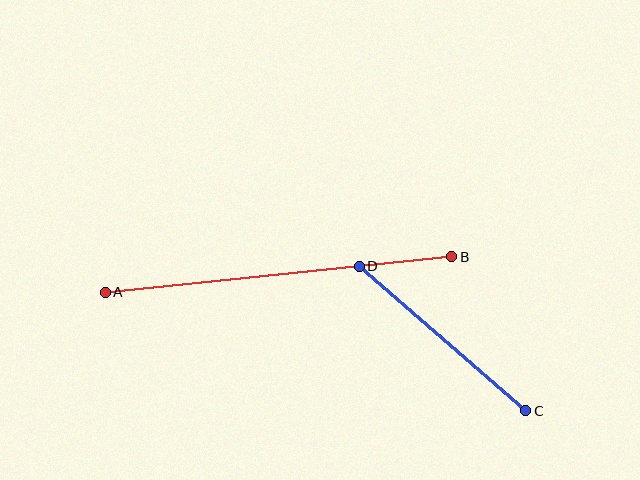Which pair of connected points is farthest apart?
Points A and B are farthest apart.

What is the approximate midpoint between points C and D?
The midpoint is at approximately (442, 339) pixels.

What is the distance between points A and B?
The distance is approximately 348 pixels.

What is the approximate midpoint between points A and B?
The midpoint is at approximately (278, 275) pixels.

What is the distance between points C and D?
The distance is approximately 221 pixels.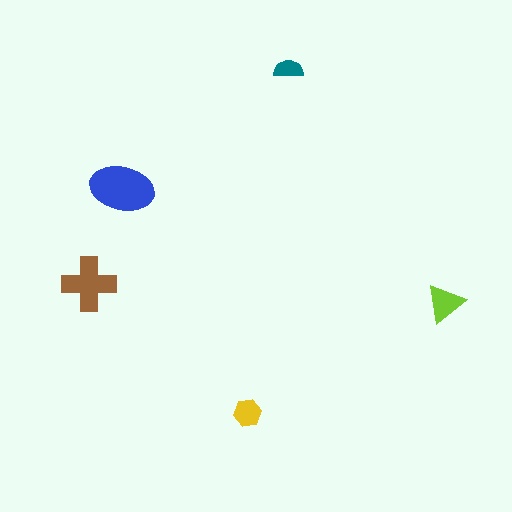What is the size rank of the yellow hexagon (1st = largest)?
4th.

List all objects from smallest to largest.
The teal semicircle, the yellow hexagon, the lime triangle, the brown cross, the blue ellipse.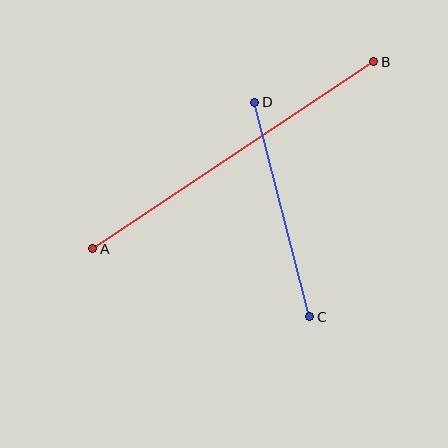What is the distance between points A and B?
The distance is approximately 337 pixels.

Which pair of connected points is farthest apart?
Points A and B are farthest apart.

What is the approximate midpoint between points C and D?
The midpoint is at approximately (282, 209) pixels.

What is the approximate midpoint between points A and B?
The midpoint is at approximately (233, 155) pixels.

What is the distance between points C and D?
The distance is approximately 221 pixels.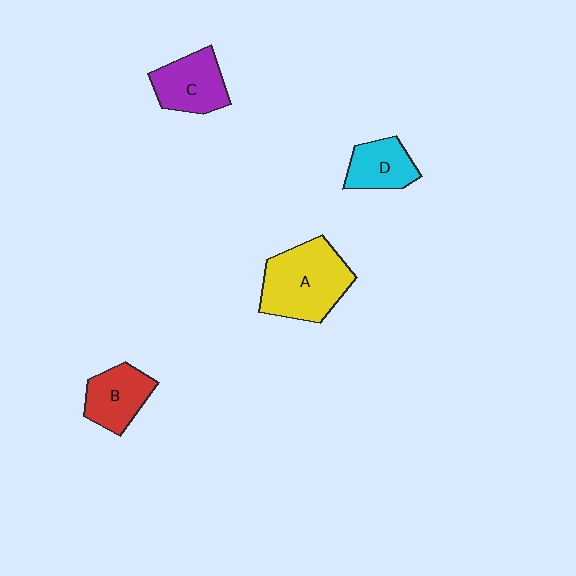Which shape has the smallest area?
Shape D (cyan).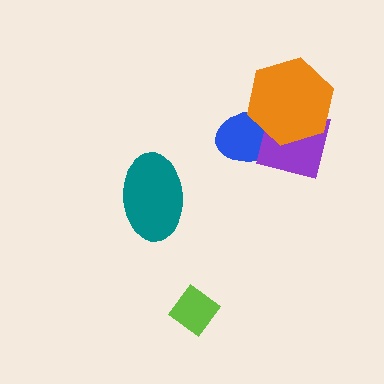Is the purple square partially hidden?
Yes, it is partially covered by another shape.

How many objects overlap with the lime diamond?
0 objects overlap with the lime diamond.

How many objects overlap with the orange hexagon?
2 objects overlap with the orange hexagon.